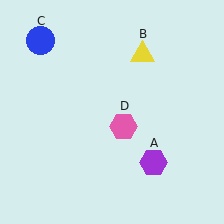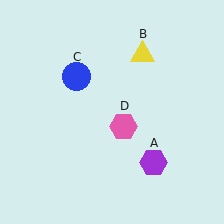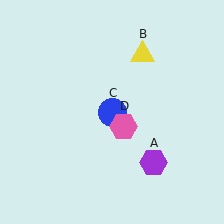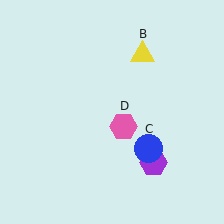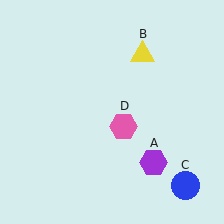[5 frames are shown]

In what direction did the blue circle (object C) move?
The blue circle (object C) moved down and to the right.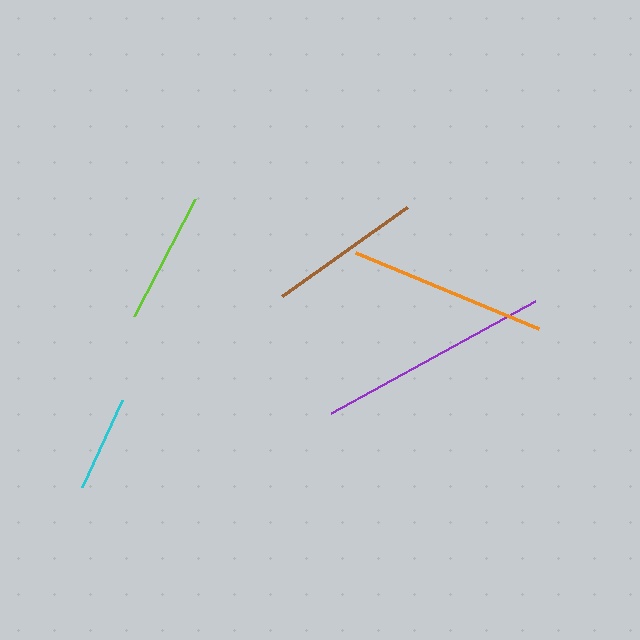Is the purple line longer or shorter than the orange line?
The purple line is longer than the orange line.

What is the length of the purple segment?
The purple segment is approximately 232 pixels long.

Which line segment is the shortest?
The cyan line is the shortest at approximately 95 pixels.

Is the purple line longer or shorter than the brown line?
The purple line is longer than the brown line.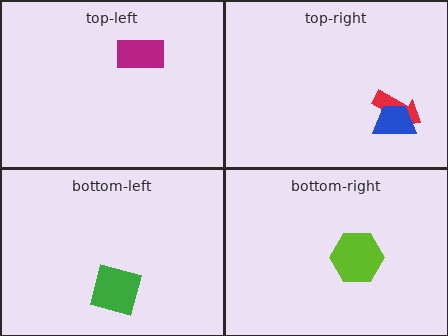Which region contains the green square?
The bottom-left region.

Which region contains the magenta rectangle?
The top-left region.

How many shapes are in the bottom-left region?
1.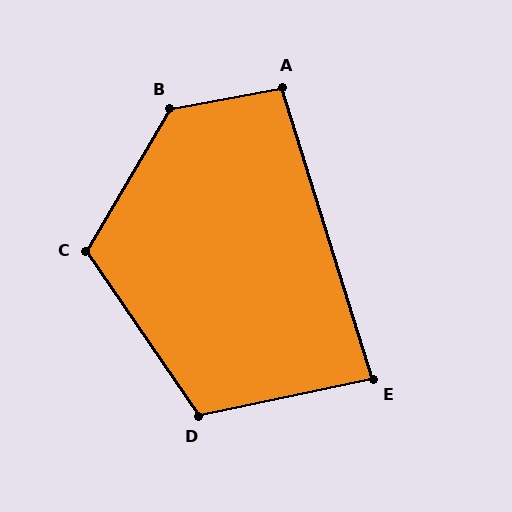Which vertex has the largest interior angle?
B, at approximately 131 degrees.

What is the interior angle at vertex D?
Approximately 112 degrees (obtuse).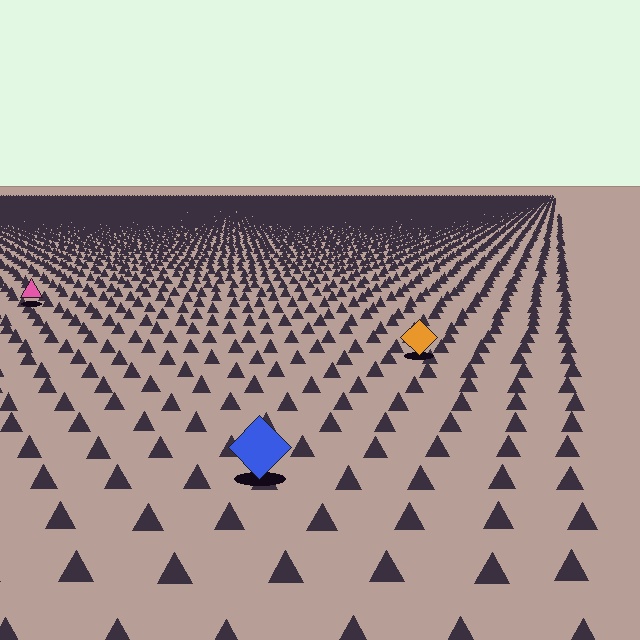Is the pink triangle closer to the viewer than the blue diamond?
No. The blue diamond is closer — you can tell from the texture gradient: the ground texture is coarser near it.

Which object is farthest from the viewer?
The pink triangle is farthest from the viewer. It appears smaller and the ground texture around it is denser.